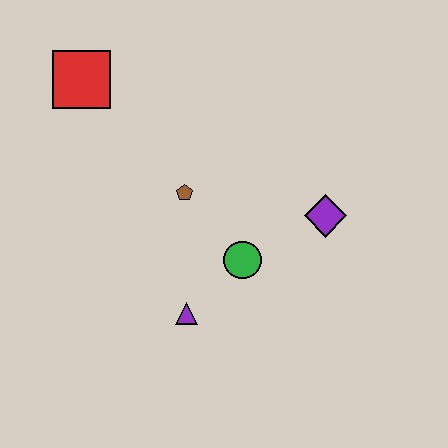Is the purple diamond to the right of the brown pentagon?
Yes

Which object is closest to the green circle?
The purple triangle is closest to the green circle.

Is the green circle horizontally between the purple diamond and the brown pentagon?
Yes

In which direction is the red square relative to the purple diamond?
The red square is to the left of the purple diamond.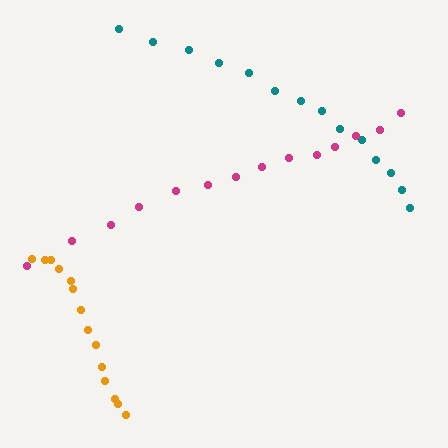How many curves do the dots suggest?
There are 3 distinct paths.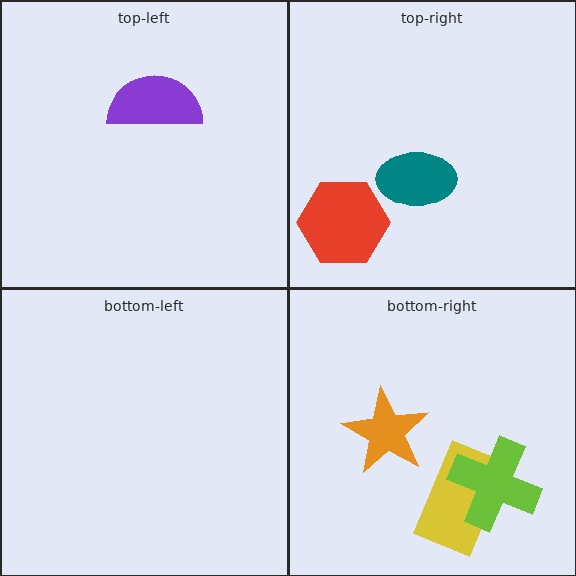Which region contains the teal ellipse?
The top-right region.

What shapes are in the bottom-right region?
The yellow rectangle, the orange star, the lime cross.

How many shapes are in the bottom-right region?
3.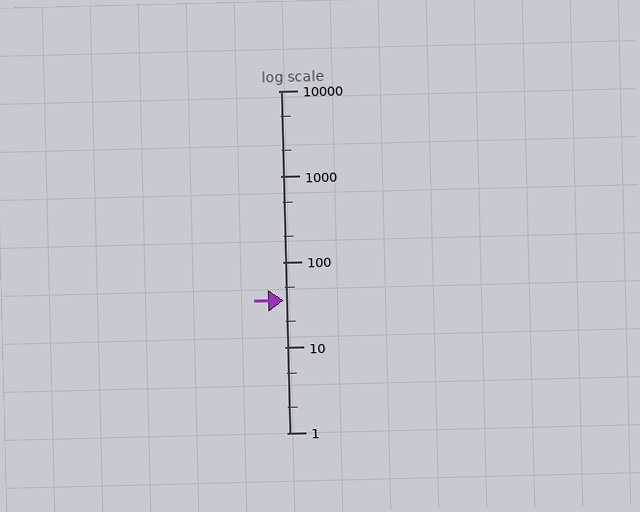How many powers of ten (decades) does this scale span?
The scale spans 4 decades, from 1 to 10000.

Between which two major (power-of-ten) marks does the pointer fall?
The pointer is between 10 and 100.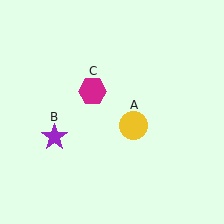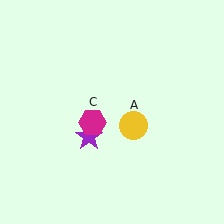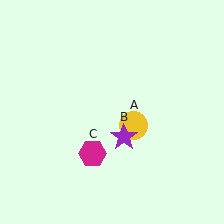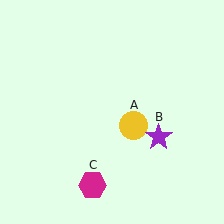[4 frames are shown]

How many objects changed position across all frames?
2 objects changed position: purple star (object B), magenta hexagon (object C).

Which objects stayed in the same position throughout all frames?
Yellow circle (object A) remained stationary.